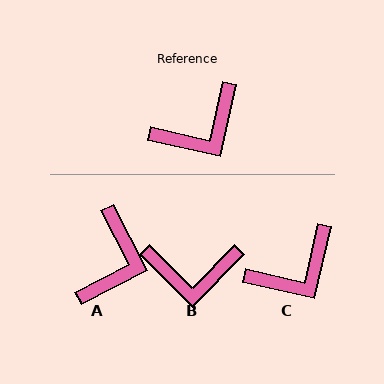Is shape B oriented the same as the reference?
No, it is off by about 32 degrees.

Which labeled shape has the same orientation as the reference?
C.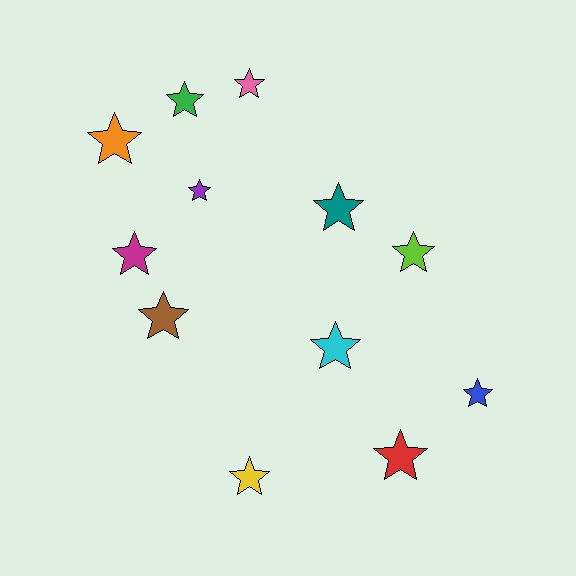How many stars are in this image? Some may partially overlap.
There are 12 stars.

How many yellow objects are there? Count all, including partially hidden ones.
There is 1 yellow object.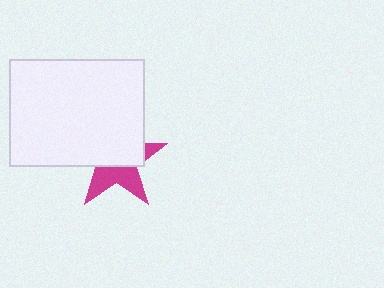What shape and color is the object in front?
The object in front is a white rectangle.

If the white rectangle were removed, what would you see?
You would see the complete magenta star.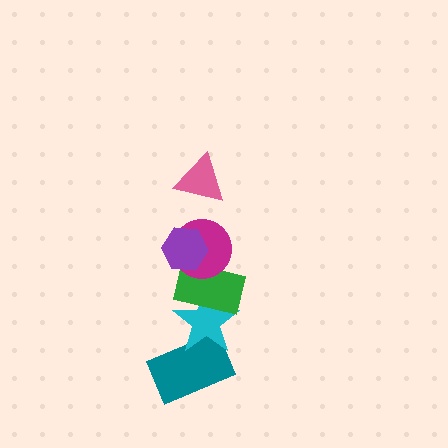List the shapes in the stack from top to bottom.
From top to bottom: the pink triangle, the purple hexagon, the magenta circle, the green rectangle, the cyan star, the teal rectangle.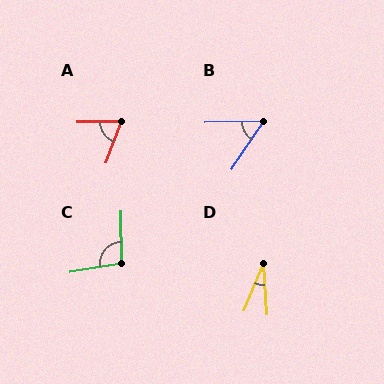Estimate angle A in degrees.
Approximately 68 degrees.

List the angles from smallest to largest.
D (27°), B (54°), A (68°), C (99°).